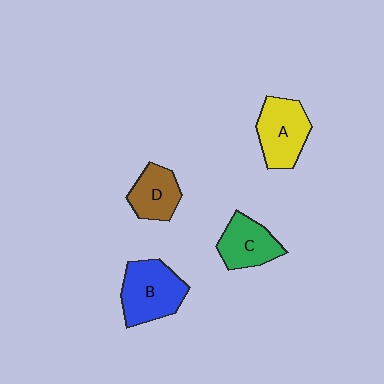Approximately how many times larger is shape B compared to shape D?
Approximately 1.5 times.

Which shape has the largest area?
Shape B (blue).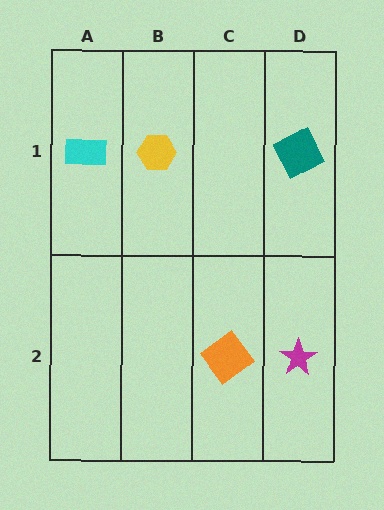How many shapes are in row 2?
2 shapes.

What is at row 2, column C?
An orange diamond.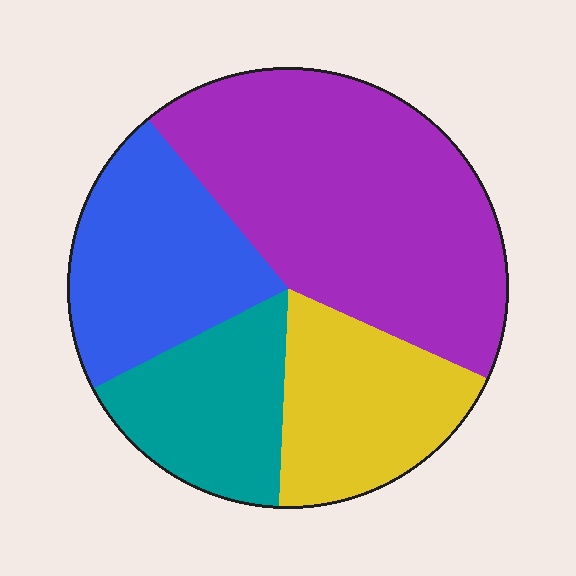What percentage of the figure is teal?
Teal covers about 15% of the figure.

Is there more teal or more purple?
Purple.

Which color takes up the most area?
Purple, at roughly 45%.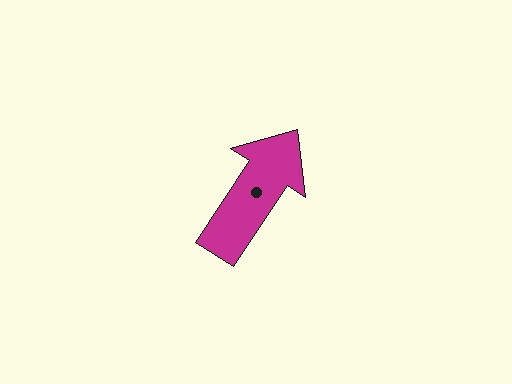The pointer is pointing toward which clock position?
Roughly 1 o'clock.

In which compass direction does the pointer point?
Northeast.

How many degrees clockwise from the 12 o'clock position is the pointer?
Approximately 33 degrees.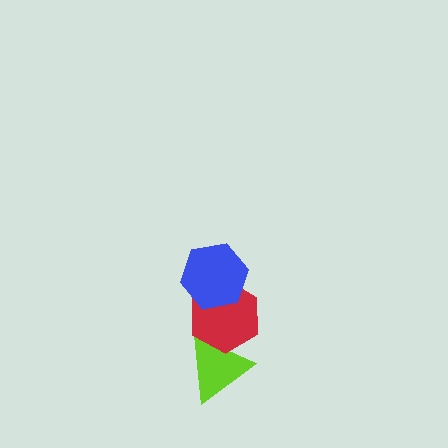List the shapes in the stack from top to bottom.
From top to bottom: the blue hexagon, the red hexagon, the lime triangle.